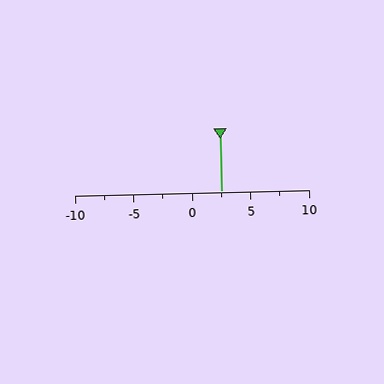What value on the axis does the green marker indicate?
The marker indicates approximately 2.5.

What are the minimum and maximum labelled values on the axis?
The axis runs from -10 to 10.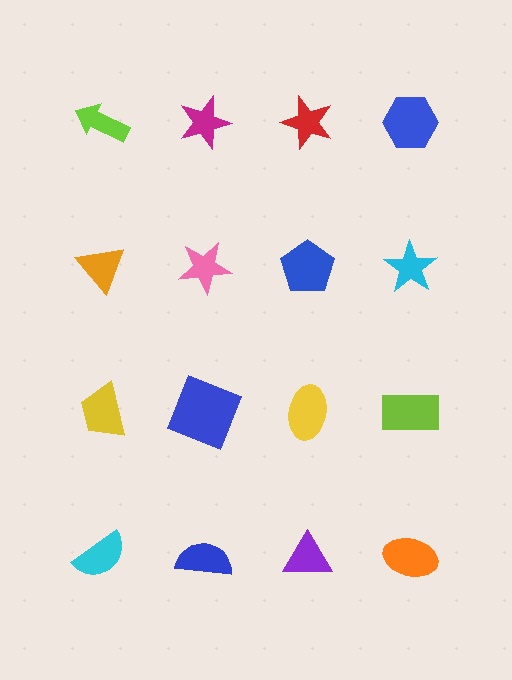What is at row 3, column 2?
A blue square.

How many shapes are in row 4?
4 shapes.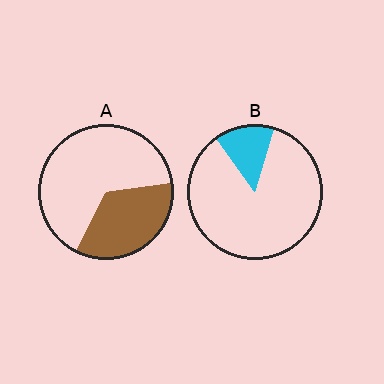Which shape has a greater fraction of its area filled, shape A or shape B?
Shape A.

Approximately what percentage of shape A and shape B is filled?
A is approximately 35% and B is approximately 15%.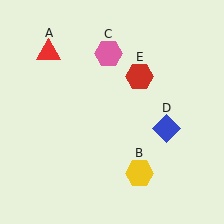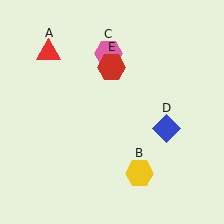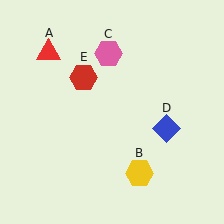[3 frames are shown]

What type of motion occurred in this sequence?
The red hexagon (object E) rotated counterclockwise around the center of the scene.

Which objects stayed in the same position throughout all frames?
Red triangle (object A) and yellow hexagon (object B) and pink hexagon (object C) and blue diamond (object D) remained stationary.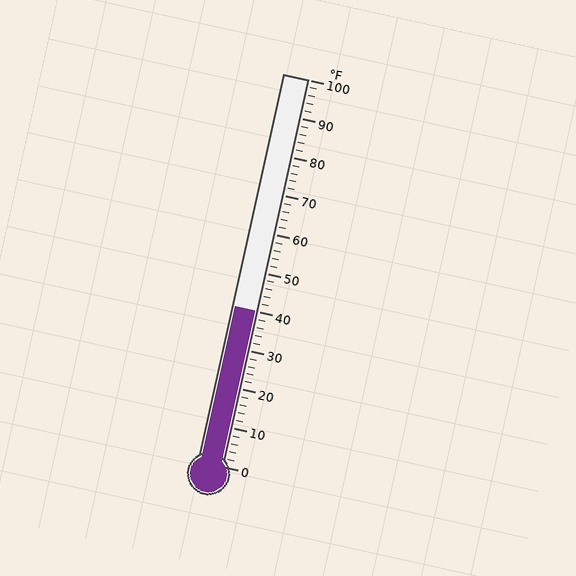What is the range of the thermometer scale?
The thermometer scale ranges from 0°F to 100°F.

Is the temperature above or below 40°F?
The temperature is at 40°F.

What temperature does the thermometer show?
The thermometer shows approximately 40°F.